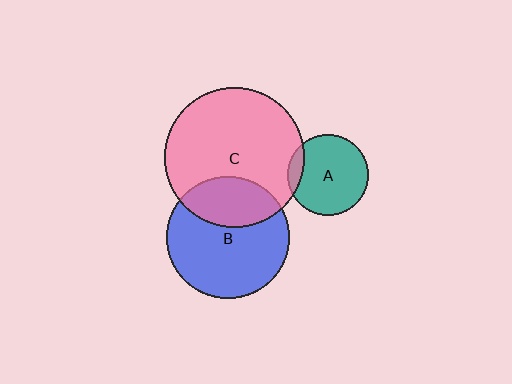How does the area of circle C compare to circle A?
Approximately 3.0 times.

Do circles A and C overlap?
Yes.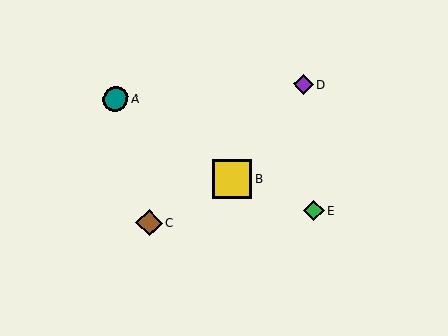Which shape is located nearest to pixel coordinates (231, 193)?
The yellow square (labeled B) at (232, 179) is nearest to that location.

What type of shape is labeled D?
Shape D is a purple diamond.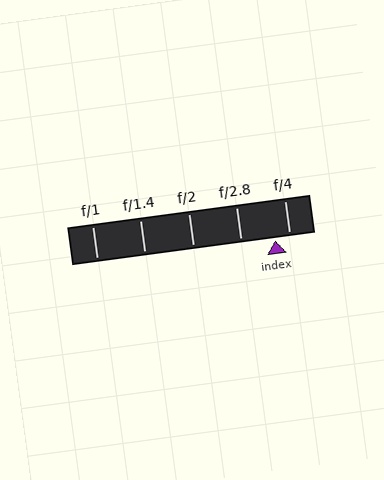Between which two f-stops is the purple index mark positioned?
The index mark is between f/2.8 and f/4.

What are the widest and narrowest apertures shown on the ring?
The widest aperture shown is f/1 and the narrowest is f/4.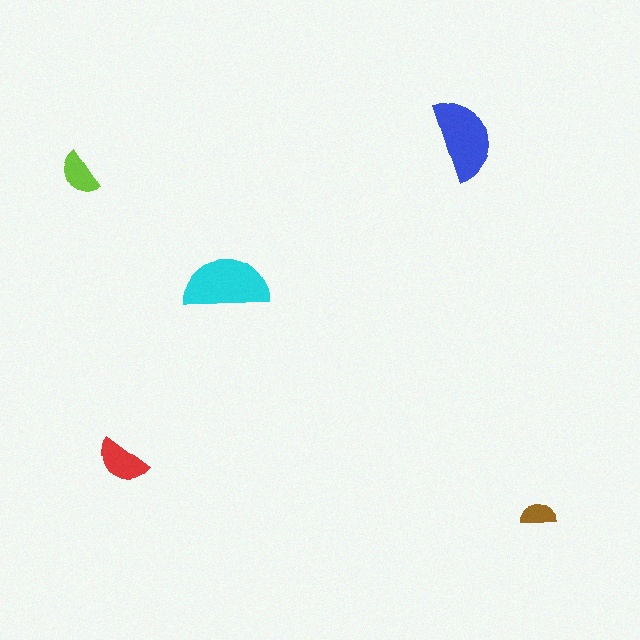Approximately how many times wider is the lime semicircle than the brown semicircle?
About 1.5 times wider.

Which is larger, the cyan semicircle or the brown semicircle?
The cyan one.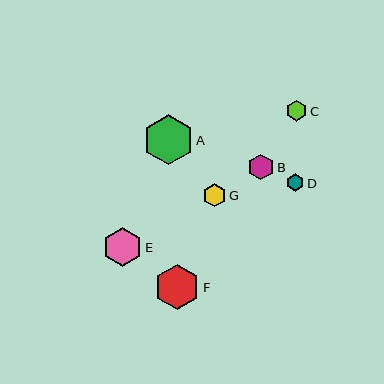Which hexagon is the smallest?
Hexagon D is the smallest with a size of approximately 17 pixels.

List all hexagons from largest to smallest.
From largest to smallest: A, F, E, B, G, C, D.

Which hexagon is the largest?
Hexagon A is the largest with a size of approximately 50 pixels.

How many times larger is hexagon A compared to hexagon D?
Hexagon A is approximately 2.9 times the size of hexagon D.